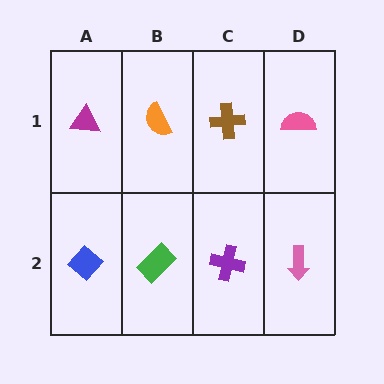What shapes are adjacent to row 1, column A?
A blue diamond (row 2, column A), an orange semicircle (row 1, column B).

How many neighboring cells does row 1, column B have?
3.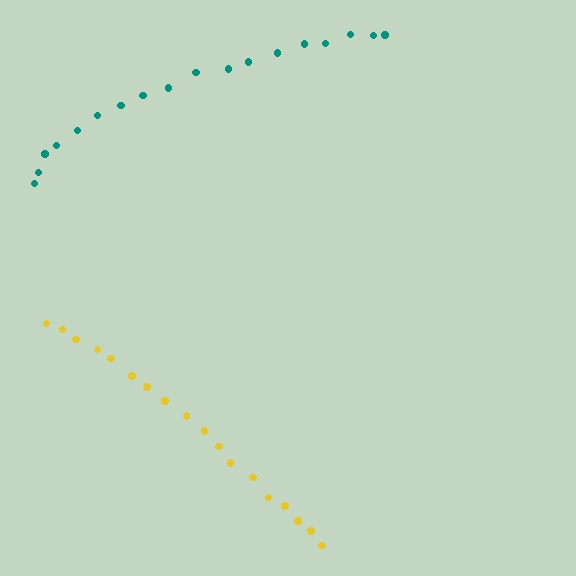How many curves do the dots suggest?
There are 2 distinct paths.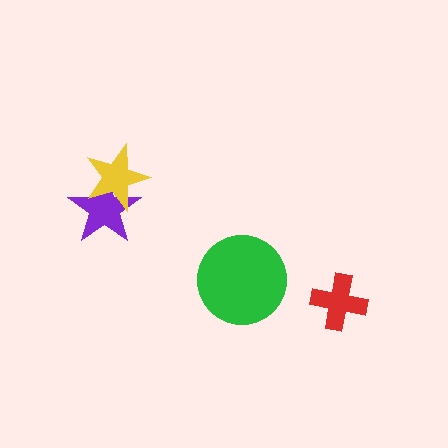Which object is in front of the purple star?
The yellow star is in front of the purple star.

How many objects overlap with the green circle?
0 objects overlap with the green circle.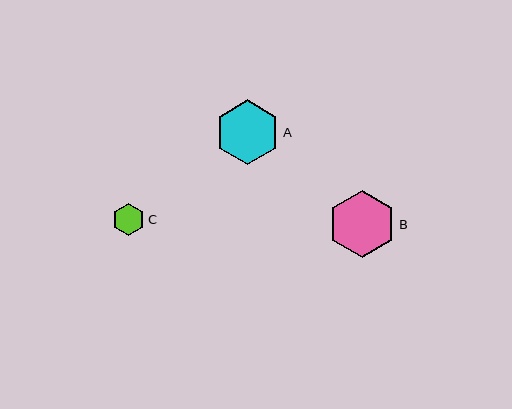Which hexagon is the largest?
Hexagon B is the largest with a size of approximately 67 pixels.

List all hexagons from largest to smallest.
From largest to smallest: B, A, C.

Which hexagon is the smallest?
Hexagon C is the smallest with a size of approximately 32 pixels.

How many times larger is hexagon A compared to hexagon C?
Hexagon A is approximately 2.0 times the size of hexagon C.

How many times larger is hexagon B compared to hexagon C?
Hexagon B is approximately 2.1 times the size of hexagon C.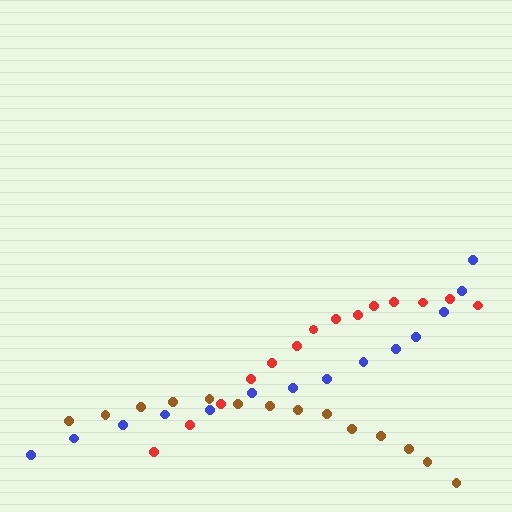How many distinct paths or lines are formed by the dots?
There are 3 distinct paths.